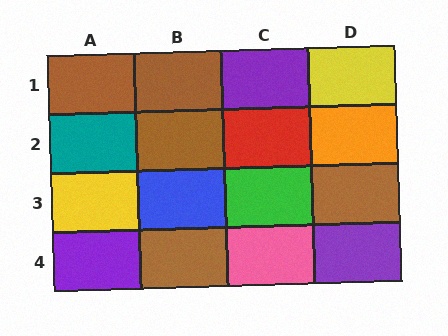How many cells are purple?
3 cells are purple.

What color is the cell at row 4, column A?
Purple.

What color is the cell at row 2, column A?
Teal.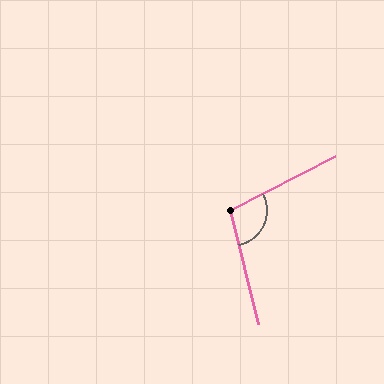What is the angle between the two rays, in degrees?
Approximately 104 degrees.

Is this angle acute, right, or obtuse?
It is obtuse.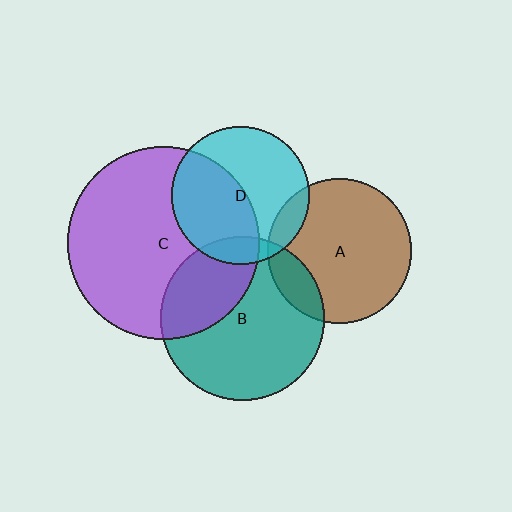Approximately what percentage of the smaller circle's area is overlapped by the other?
Approximately 15%.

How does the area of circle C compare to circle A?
Approximately 1.8 times.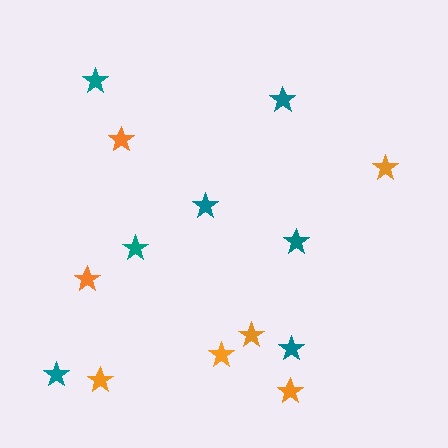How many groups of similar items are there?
There are 2 groups: one group of orange stars (7) and one group of teal stars (7).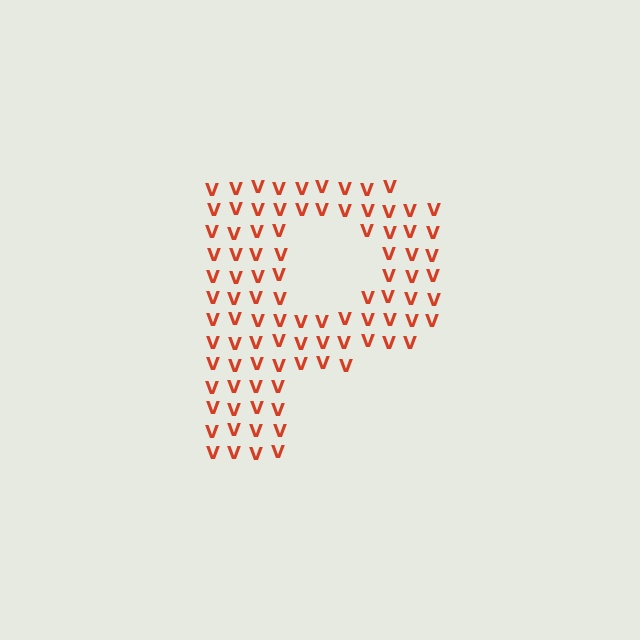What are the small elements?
The small elements are letter V's.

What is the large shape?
The large shape is the letter P.